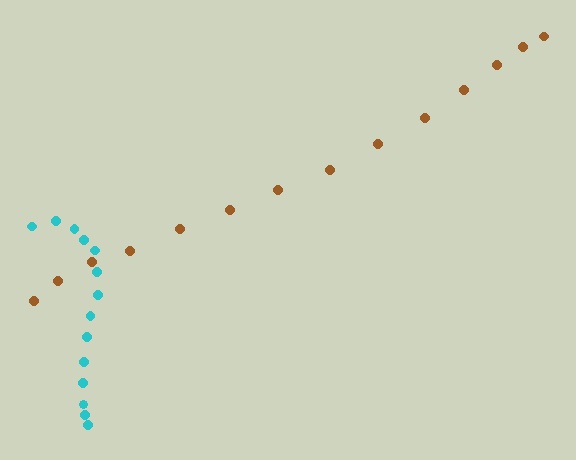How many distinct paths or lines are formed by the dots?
There are 2 distinct paths.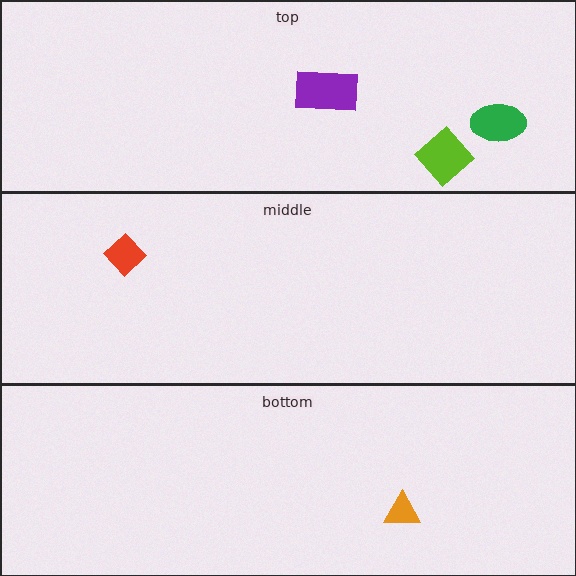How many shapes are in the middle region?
1.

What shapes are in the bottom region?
The orange triangle.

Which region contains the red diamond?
The middle region.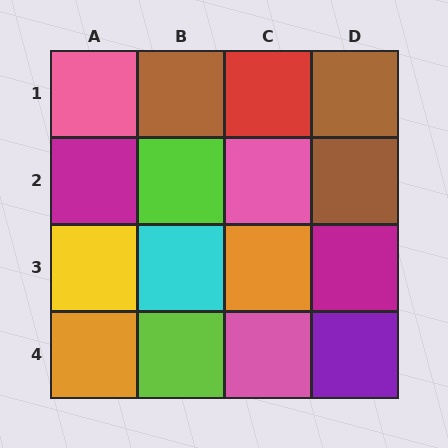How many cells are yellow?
1 cell is yellow.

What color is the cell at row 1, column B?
Brown.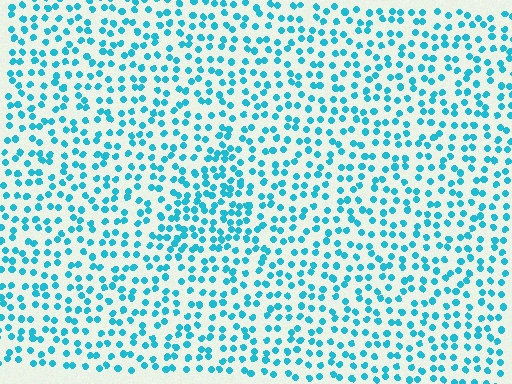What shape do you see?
I see a triangle.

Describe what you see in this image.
The image contains small cyan elements arranged at two different densities. A triangle-shaped region is visible where the elements are more densely packed than the surrounding area.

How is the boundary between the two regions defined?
The boundary is defined by a change in element density (approximately 1.6x ratio). All elements are the same color, size, and shape.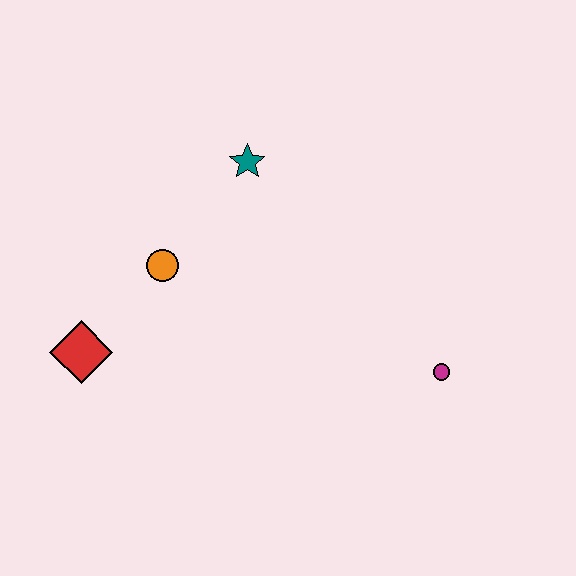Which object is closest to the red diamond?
The orange circle is closest to the red diamond.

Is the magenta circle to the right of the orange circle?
Yes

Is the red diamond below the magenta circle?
No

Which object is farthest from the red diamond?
The magenta circle is farthest from the red diamond.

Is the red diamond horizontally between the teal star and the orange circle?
No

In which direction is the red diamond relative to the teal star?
The red diamond is below the teal star.